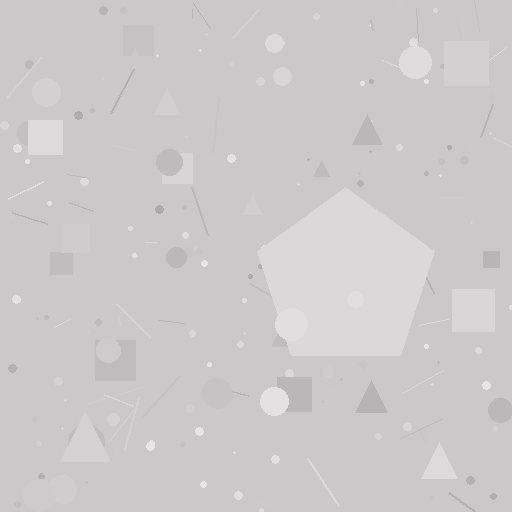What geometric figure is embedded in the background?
A pentagon is embedded in the background.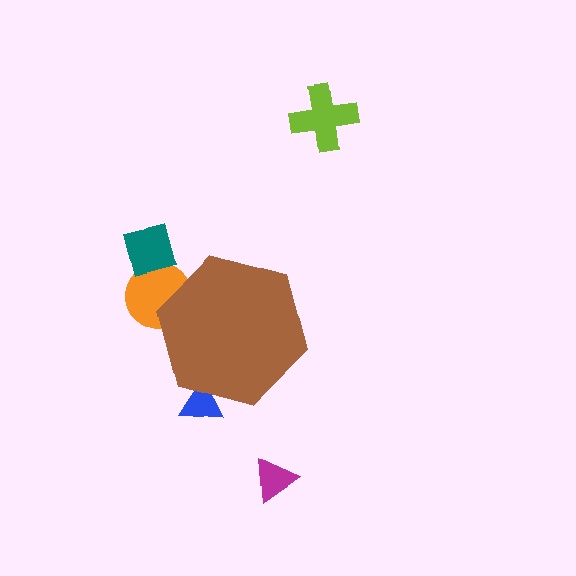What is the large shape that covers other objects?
A brown hexagon.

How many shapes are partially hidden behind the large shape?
2 shapes are partially hidden.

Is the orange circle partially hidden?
Yes, the orange circle is partially hidden behind the brown hexagon.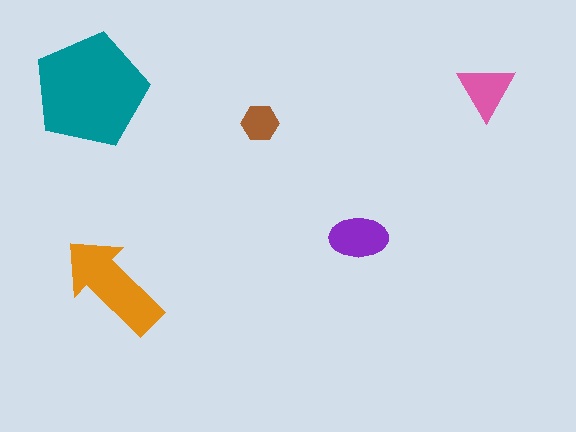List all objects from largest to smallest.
The teal pentagon, the orange arrow, the purple ellipse, the pink triangle, the brown hexagon.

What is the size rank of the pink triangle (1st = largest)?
4th.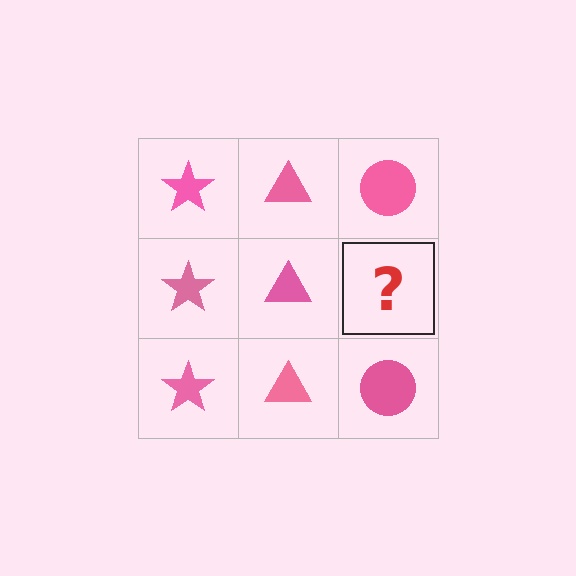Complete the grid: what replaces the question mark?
The question mark should be replaced with a pink circle.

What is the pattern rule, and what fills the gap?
The rule is that each column has a consistent shape. The gap should be filled with a pink circle.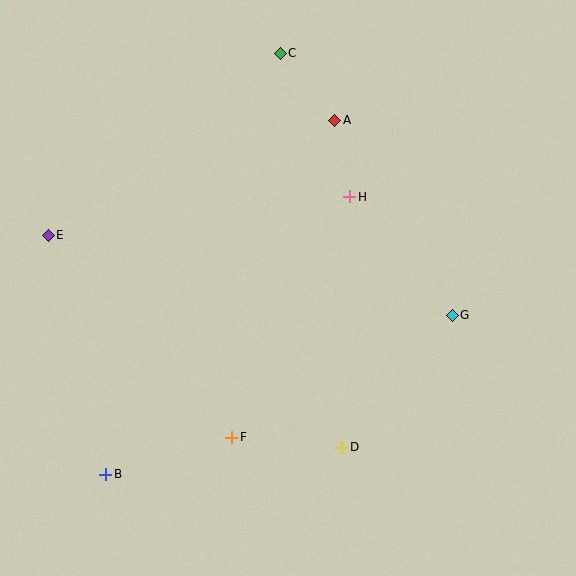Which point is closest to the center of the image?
Point H at (350, 197) is closest to the center.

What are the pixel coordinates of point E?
Point E is at (48, 235).